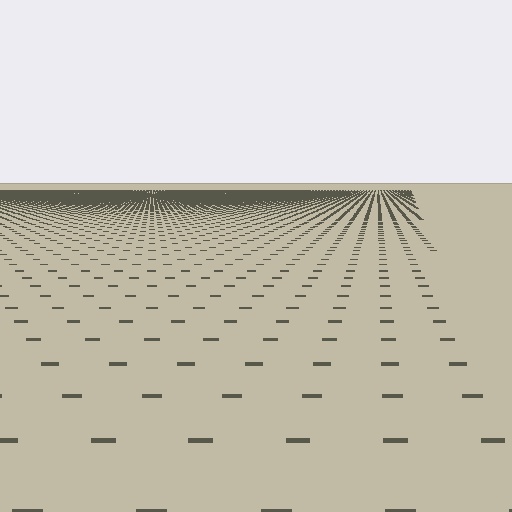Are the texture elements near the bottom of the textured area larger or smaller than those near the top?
Larger. Near the bottom, elements are closer to the viewer and appear at a bigger on-screen size.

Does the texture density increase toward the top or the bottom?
Density increases toward the top.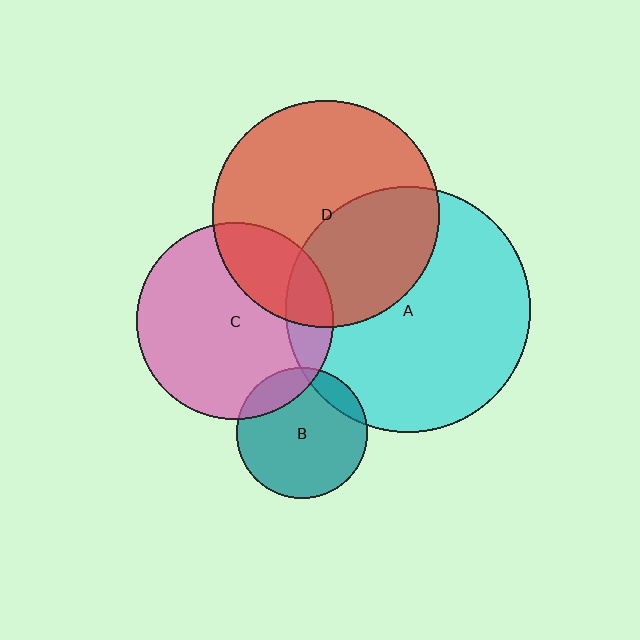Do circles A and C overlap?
Yes.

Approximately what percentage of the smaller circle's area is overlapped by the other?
Approximately 15%.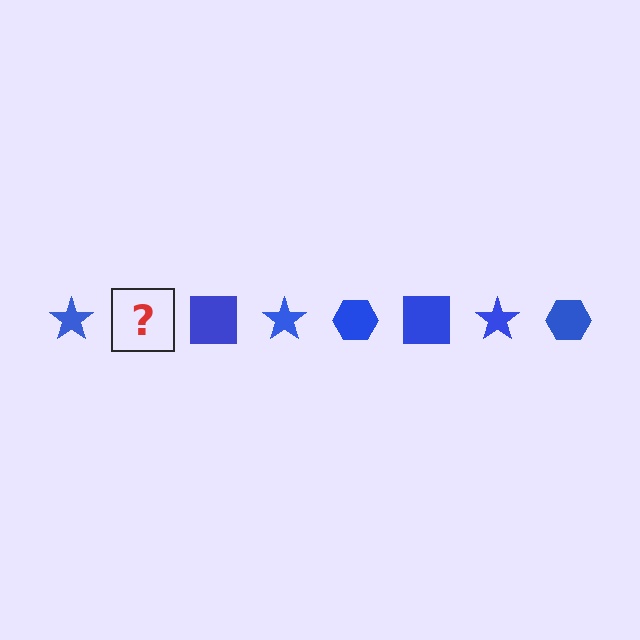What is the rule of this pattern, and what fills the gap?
The rule is that the pattern cycles through star, hexagon, square shapes in blue. The gap should be filled with a blue hexagon.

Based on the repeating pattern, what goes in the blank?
The blank should be a blue hexagon.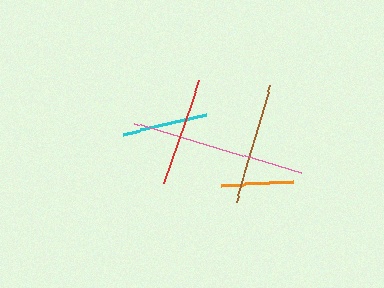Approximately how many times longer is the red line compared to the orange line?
The red line is approximately 1.5 times the length of the orange line.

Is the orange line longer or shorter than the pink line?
The pink line is longer than the orange line.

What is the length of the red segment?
The red segment is approximately 109 pixels long.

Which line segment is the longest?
The pink line is the longest at approximately 175 pixels.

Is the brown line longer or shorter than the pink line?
The pink line is longer than the brown line.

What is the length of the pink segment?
The pink segment is approximately 175 pixels long.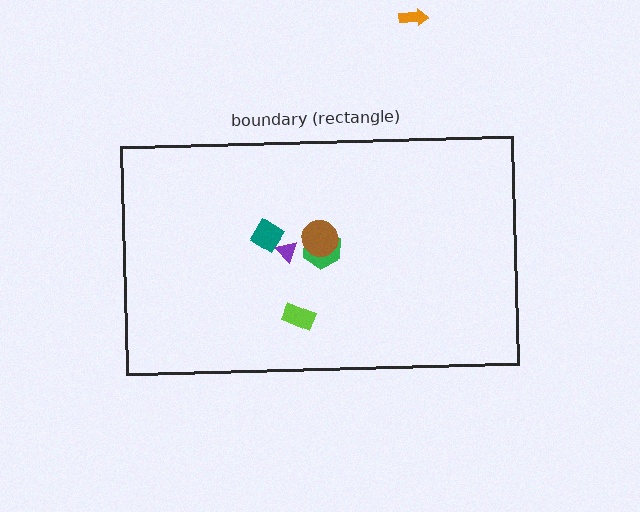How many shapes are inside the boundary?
5 inside, 1 outside.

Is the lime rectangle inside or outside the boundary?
Inside.